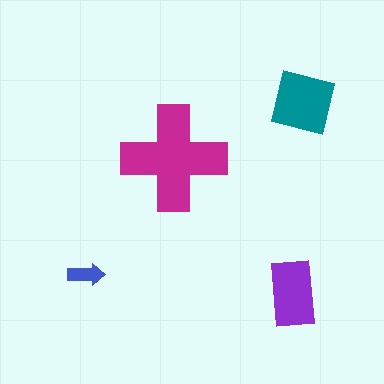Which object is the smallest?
The blue arrow.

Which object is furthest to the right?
The teal square is rightmost.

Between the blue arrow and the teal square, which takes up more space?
The teal square.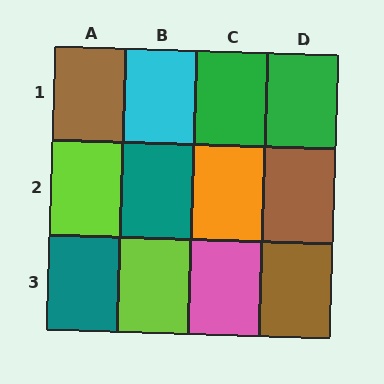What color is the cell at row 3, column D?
Brown.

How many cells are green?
2 cells are green.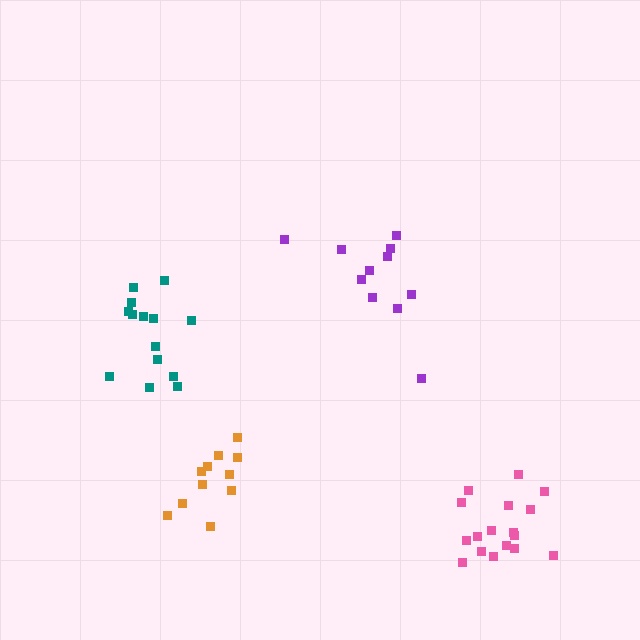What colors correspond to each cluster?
The clusters are colored: pink, teal, purple, orange.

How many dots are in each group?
Group 1: 17 dots, Group 2: 14 dots, Group 3: 11 dots, Group 4: 11 dots (53 total).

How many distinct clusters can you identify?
There are 4 distinct clusters.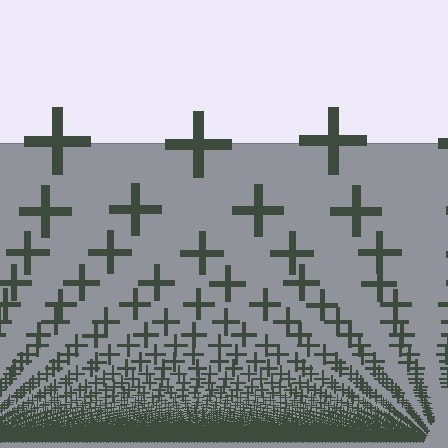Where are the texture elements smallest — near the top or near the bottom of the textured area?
Near the bottom.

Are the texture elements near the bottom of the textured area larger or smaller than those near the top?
Smaller. The gradient is inverted — elements near the bottom are smaller and denser.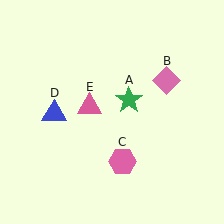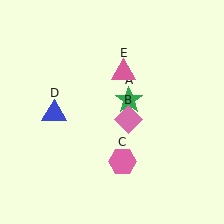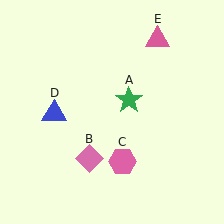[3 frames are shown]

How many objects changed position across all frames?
2 objects changed position: pink diamond (object B), pink triangle (object E).